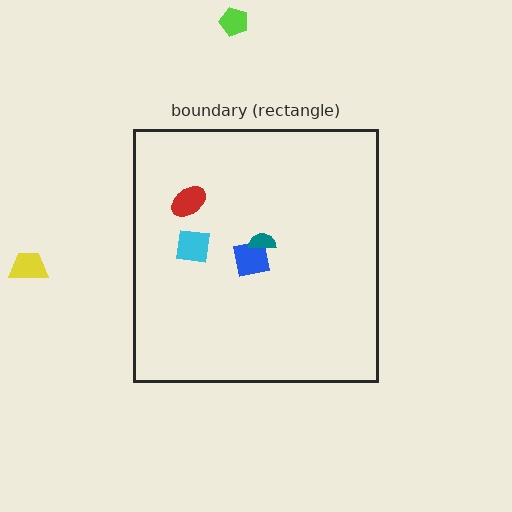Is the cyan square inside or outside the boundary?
Inside.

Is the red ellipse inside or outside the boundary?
Inside.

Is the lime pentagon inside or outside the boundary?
Outside.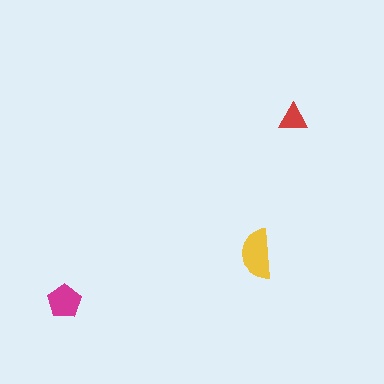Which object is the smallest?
The red triangle.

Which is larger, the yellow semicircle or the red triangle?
The yellow semicircle.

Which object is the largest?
The yellow semicircle.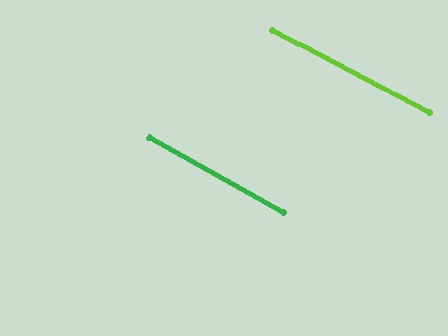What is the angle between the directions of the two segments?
Approximately 1 degree.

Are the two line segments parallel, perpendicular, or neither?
Parallel — their directions differ by only 1.0°.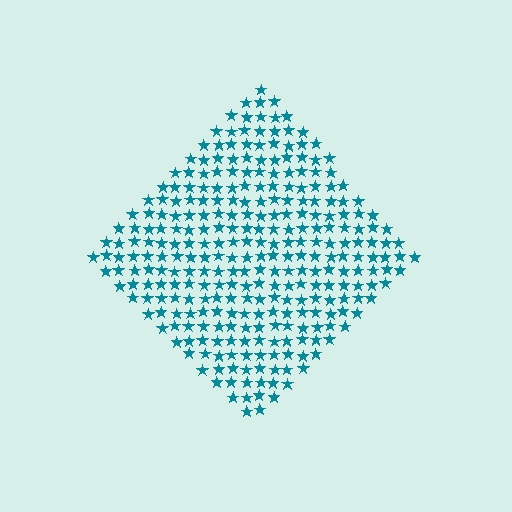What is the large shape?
The large shape is a diamond.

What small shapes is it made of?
It is made of small stars.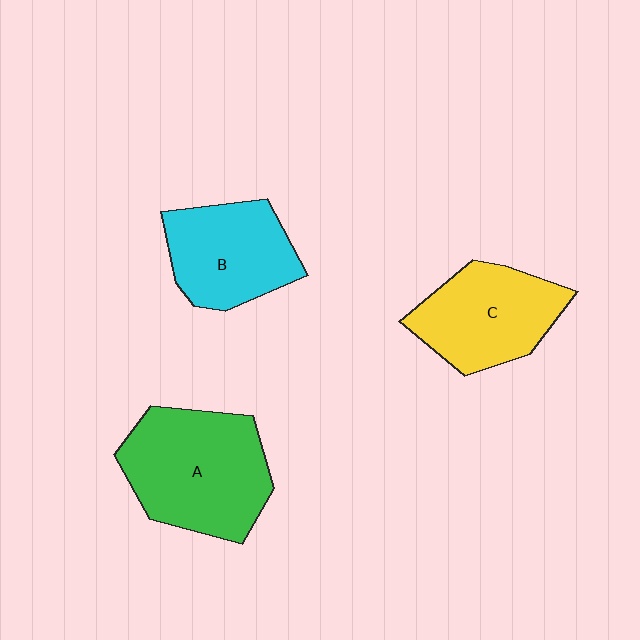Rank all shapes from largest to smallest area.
From largest to smallest: A (green), C (yellow), B (cyan).